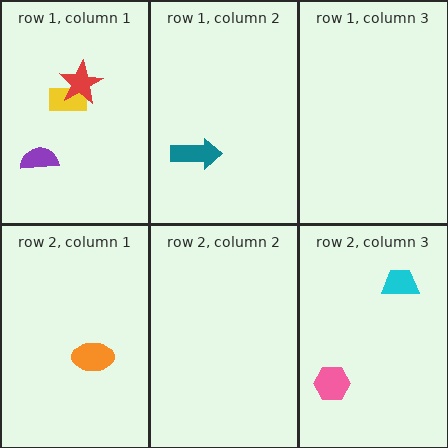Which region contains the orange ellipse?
The row 2, column 1 region.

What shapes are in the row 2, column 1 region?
The orange ellipse.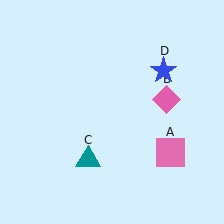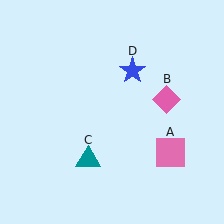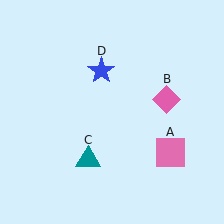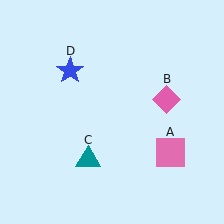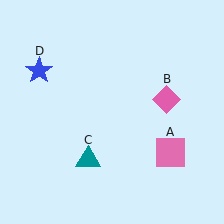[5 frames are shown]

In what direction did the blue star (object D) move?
The blue star (object D) moved left.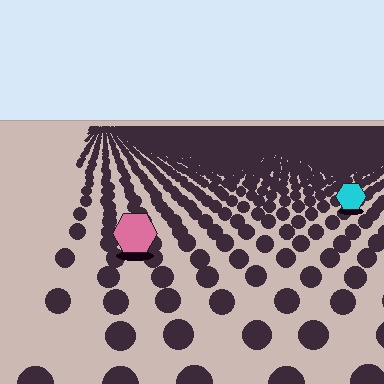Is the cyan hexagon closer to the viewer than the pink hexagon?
No. The pink hexagon is closer — you can tell from the texture gradient: the ground texture is coarser near it.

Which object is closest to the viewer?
The pink hexagon is closest. The texture marks near it are larger and more spread out.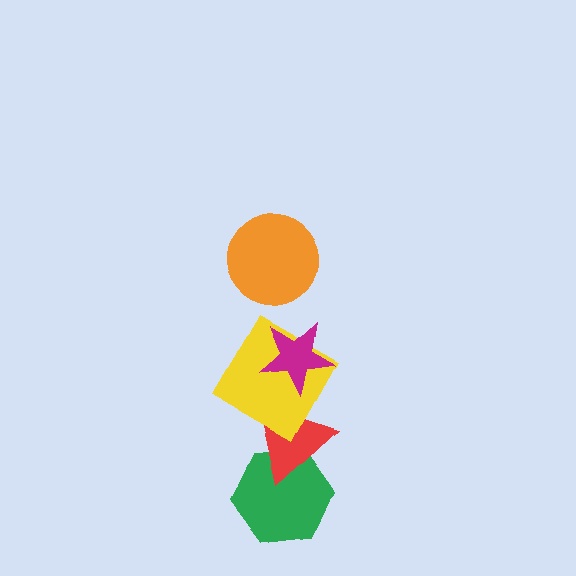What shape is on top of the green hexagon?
The red triangle is on top of the green hexagon.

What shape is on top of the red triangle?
The yellow square is on top of the red triangle.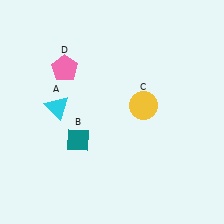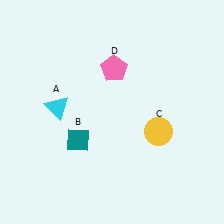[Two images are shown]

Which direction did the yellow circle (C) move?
The yellow circle (C) moved down.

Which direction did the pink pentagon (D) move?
The pink pentagon (D) moved right.